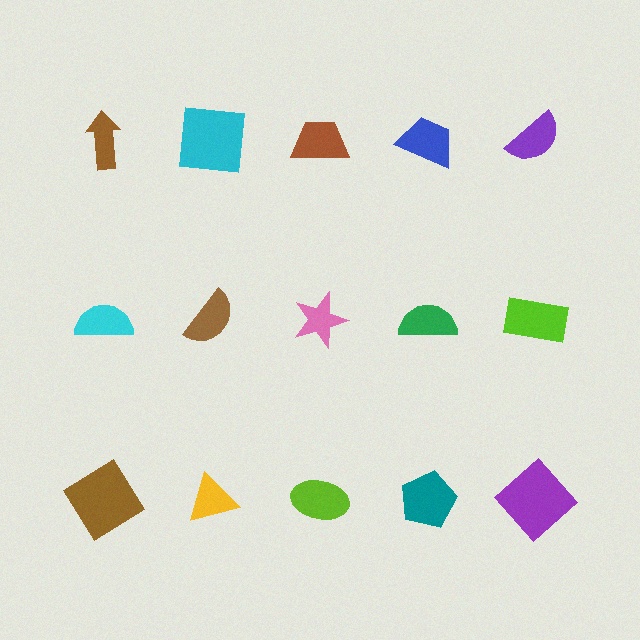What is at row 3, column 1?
A brown diamond.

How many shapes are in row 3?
5 shapes.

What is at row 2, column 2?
A brown semicircle.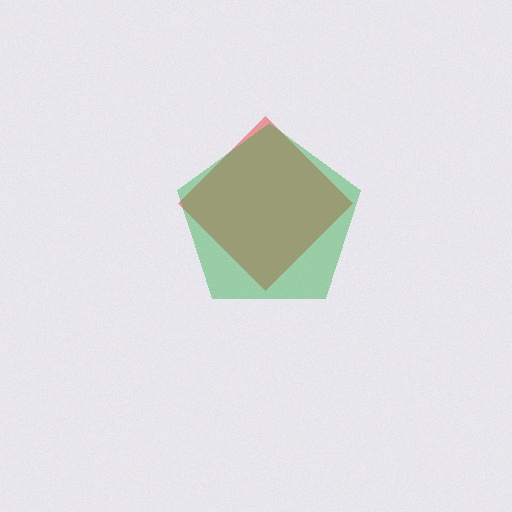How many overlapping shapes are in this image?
There are 2 overlapping shapes in the image.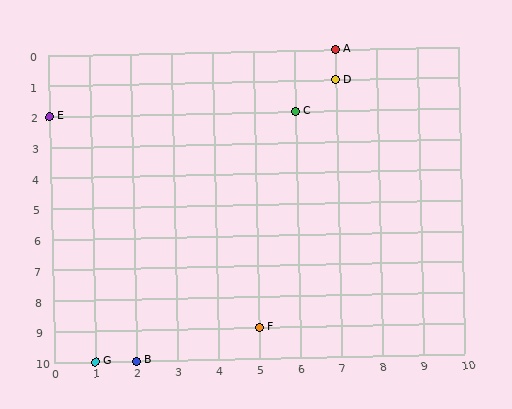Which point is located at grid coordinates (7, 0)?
Point A is at (7, 0).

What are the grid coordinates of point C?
Point C is at grid coordinates (6, 2).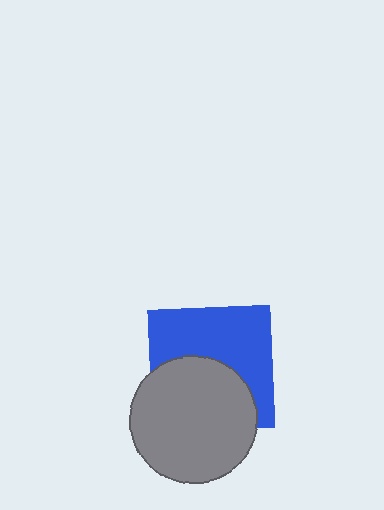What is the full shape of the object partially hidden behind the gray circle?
The partially hidden object is a blue square.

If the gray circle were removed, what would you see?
You would see the complete blue square.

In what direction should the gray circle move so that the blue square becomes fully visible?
The gray circle should move down. That is the shortest direction to clear the overlap and leave the blue square fully visible.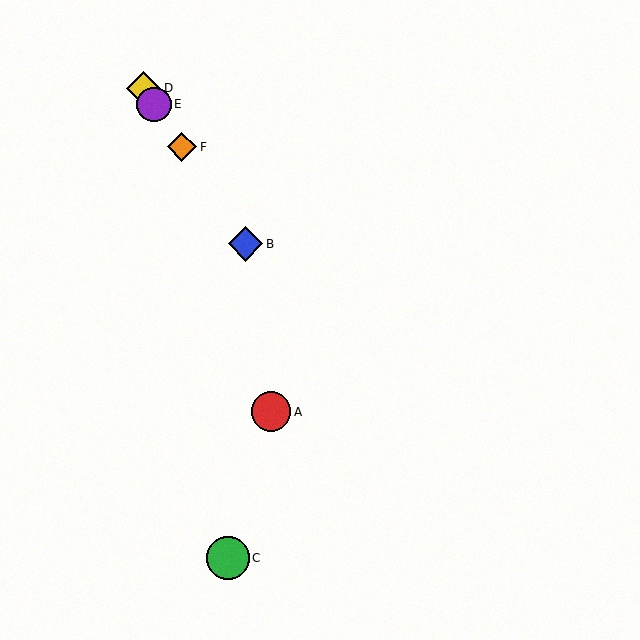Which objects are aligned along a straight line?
Objects B, D, E, F are aligned along a straight line.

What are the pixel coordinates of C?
Object C is at (228, 558).